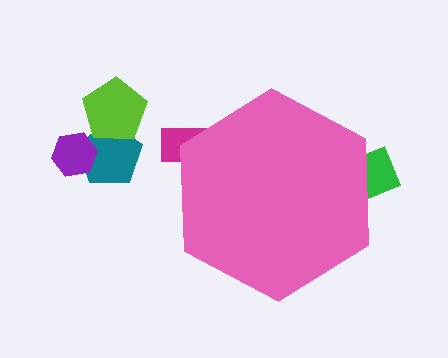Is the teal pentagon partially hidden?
No, the teal pentagon is fully visible.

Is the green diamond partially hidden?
Yes, the green diamond is partially hidden behind the pink hexagon.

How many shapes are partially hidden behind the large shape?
2 shapes are partially hidden.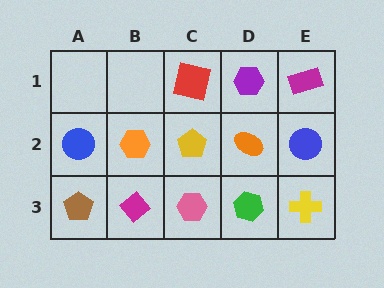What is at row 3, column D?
A green hexagon.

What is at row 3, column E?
A yellow cross.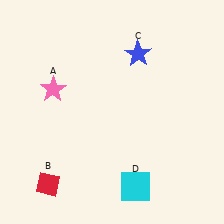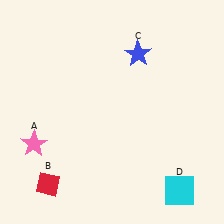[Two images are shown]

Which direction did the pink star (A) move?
The pink star (A) moved down.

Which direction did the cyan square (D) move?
The cyan square (D) moved right.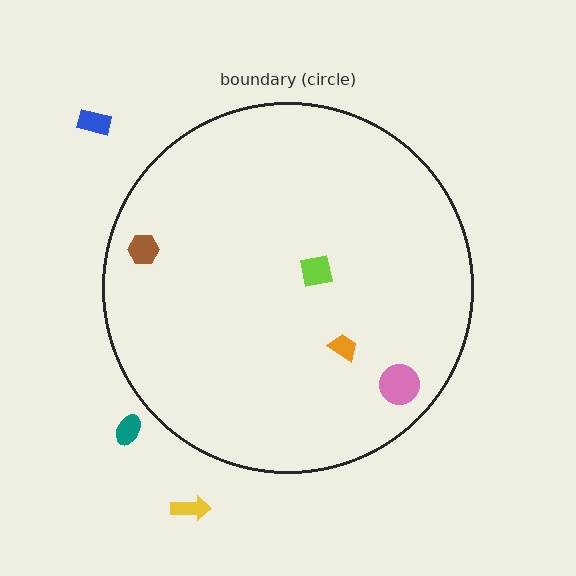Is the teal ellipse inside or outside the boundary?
Outside.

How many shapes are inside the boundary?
4 inside, 3 outside.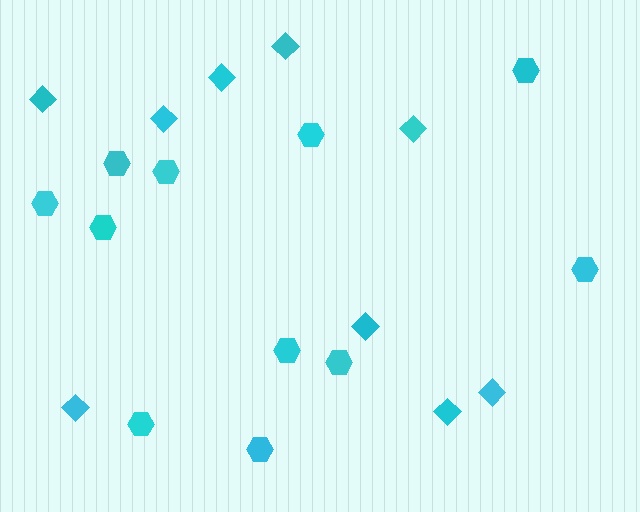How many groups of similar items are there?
There are 2 groups: one group of hexagons (11) and one group of diamonds (9).